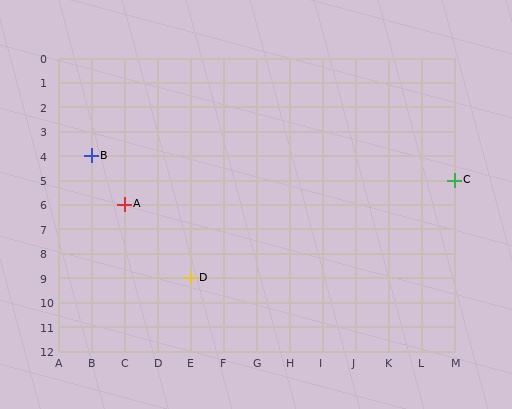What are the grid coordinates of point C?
Point C is at grid coordinates (M, 5).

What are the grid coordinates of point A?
Point A is at grid coordinates (C, 6).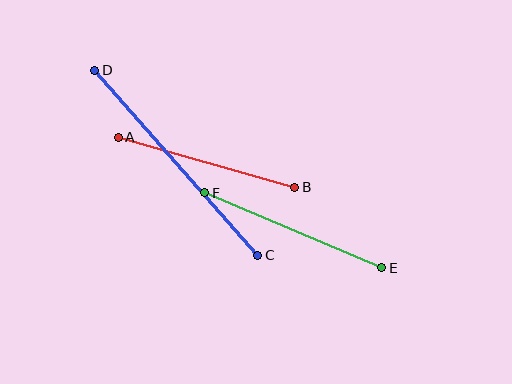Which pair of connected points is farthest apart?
Points C and D are farthest apart.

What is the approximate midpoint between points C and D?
The midpoint is at approximately (176, 163) pixels.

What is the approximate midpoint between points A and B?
The midpoint is at approximately (206, 162) pixels.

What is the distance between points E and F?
The distance is approximately 192 pixels.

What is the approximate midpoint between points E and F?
The midpoint is at approximately (293, 230) pixels.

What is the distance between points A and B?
The distance is approximately 183 pixels.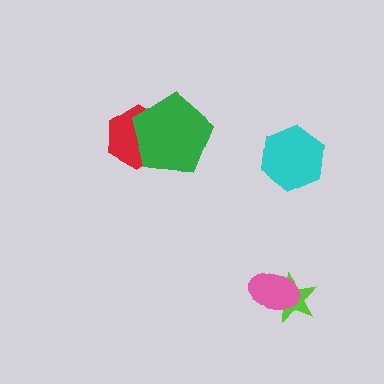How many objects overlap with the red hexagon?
1 object overlaps with the red hexagon.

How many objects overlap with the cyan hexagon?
0 objects overlap with the cyan hexagon.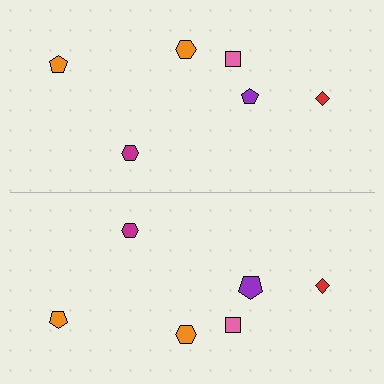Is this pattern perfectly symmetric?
No, the pattern is not perfectly symmetric. The purple pentagon on the bottom side has a different size than its mirror counterpart.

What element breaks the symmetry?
The purple pentagon on the bottom side has a different size than its mirror counterpart.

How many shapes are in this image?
There are 12 shapes in this image.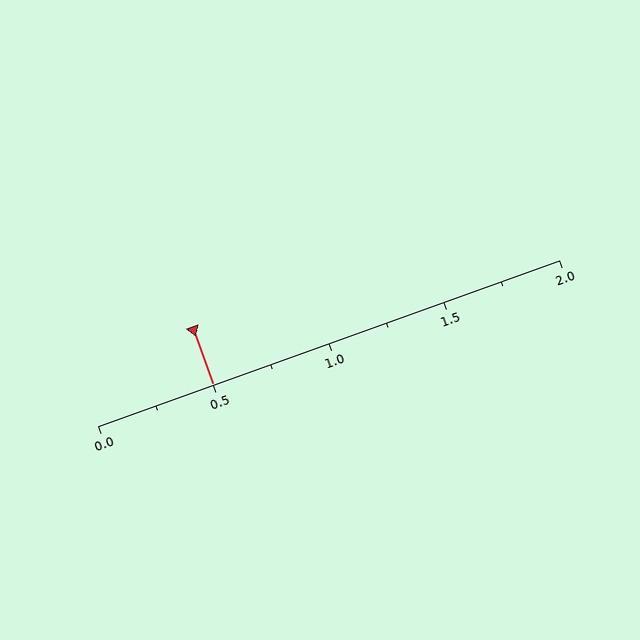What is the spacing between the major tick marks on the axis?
The major ticks are spaced 0.5 apart.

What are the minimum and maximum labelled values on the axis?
The axis runs from 0.0 to 2.0.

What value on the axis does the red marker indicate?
The marker indicates approximately 0.5.